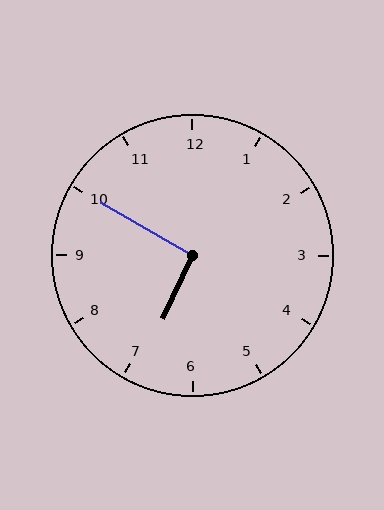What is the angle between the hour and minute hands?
Approximately 95 degrees.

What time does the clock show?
6:50.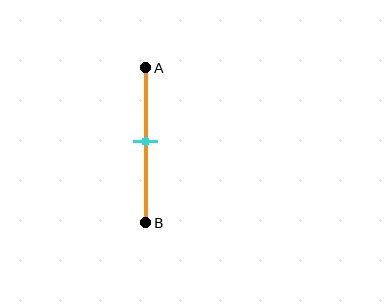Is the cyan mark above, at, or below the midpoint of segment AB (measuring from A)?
The cyan mark is approximately at the midpoint of segment AB.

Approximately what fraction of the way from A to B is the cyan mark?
The cyan mark is approximately 50% of the way from A to B.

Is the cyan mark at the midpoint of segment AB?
Yes, the mark is approximately at the midpoint.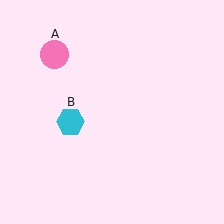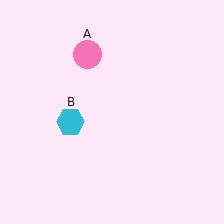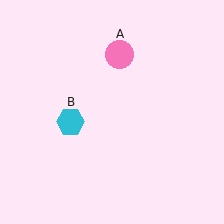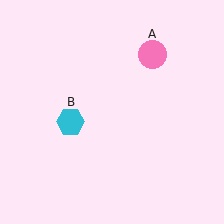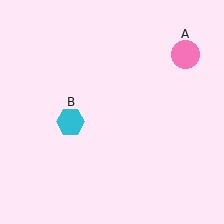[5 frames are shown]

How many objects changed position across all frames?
1 object changed position: pink circle (object A).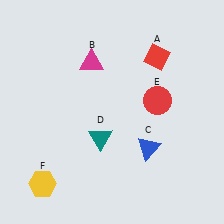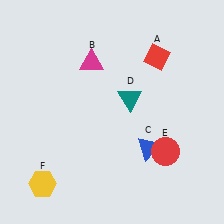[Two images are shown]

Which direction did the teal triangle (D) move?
The teal triangle (D) moved up.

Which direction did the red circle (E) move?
The red circle (E) moved down.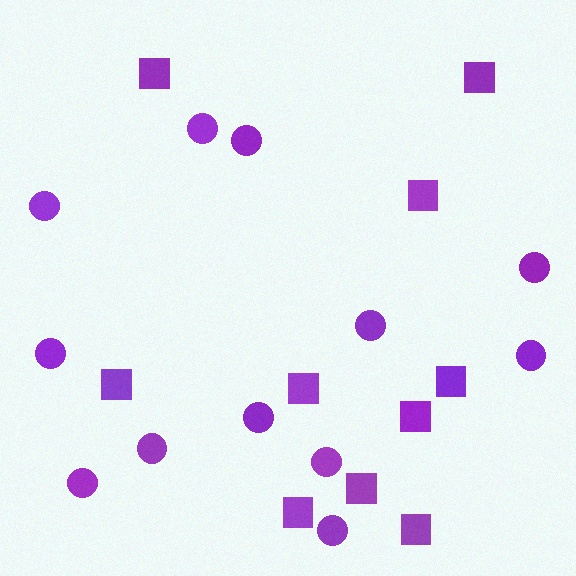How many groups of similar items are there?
There are 2 groups: one group of squares (10) and one group of circles (12).